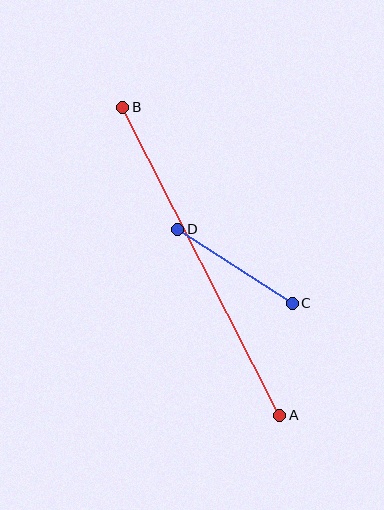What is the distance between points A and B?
The distance is approximately 346 pixels.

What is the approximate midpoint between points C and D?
The midpoint is at approximately (235, 266) pixels.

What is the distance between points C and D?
The distance is approximately 137 pixels.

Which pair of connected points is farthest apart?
Points A and B are farthest apart.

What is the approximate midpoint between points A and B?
The midpoint is at approximately (201, 261) pixels.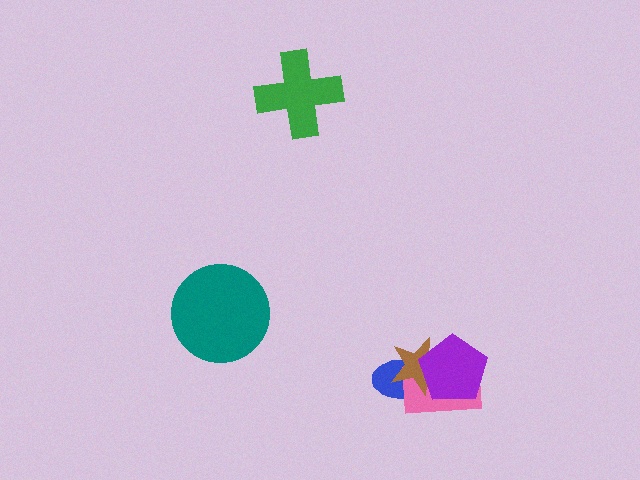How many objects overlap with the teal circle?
0 objects overlap with the teal circle.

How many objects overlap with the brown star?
3 objects overlap with the brown star.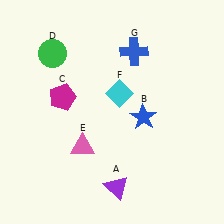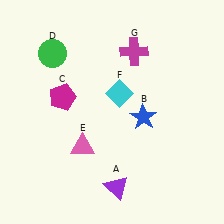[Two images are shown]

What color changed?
The cross (G) changed from blue in Image 1 to magenta in Image 2.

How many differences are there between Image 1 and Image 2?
There is 1 difference between the two images.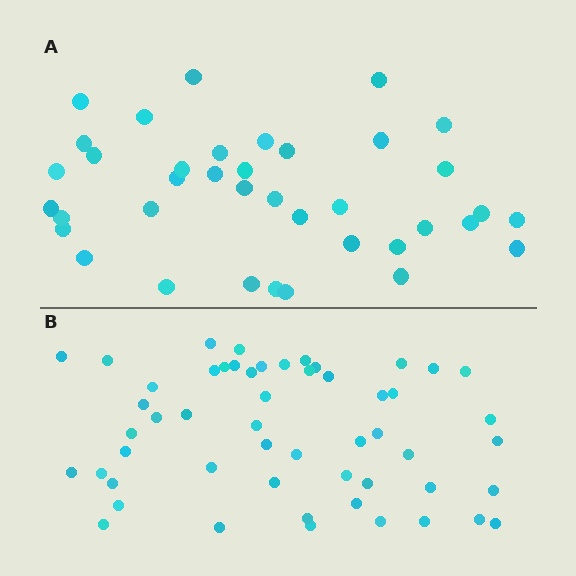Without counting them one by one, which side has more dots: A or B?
Region B (the bottom region) has more dots.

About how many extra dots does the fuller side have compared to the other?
Region B has approximately 15 more dots than region A.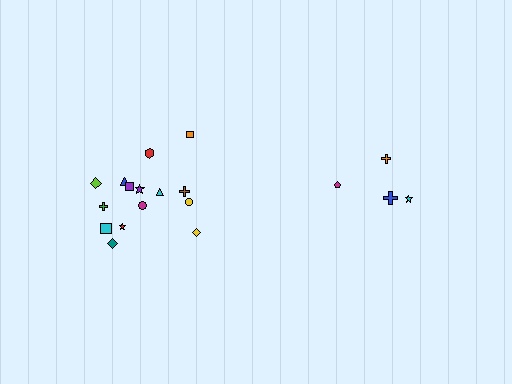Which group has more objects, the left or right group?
The left group.